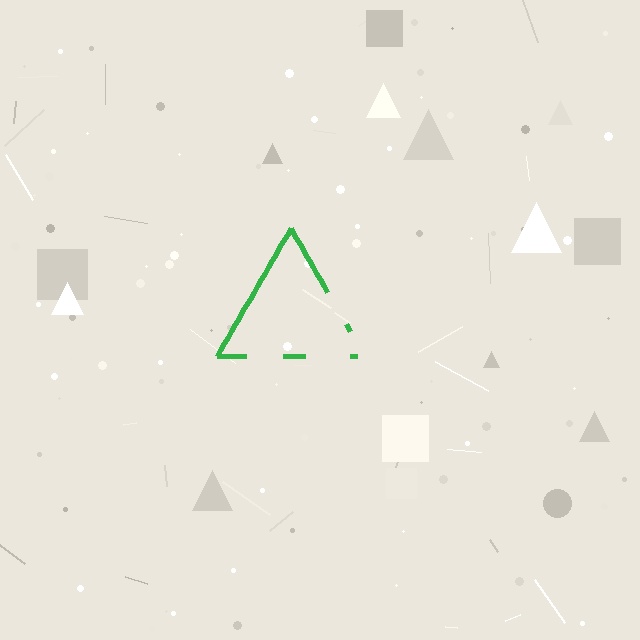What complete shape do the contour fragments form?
The contour fragments form a triangle.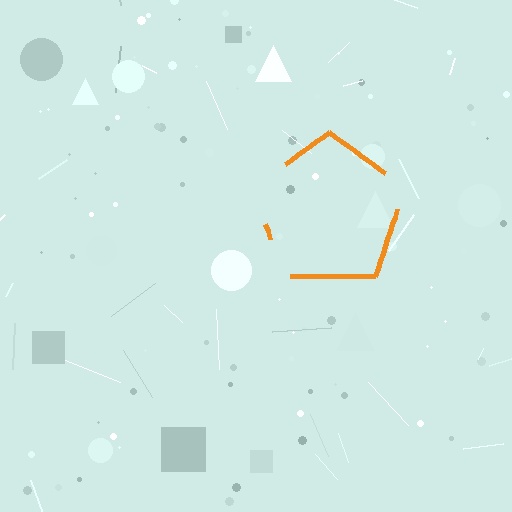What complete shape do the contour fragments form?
The contour fragments form a pentagon.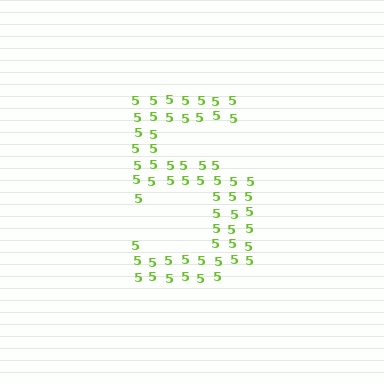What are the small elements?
The small elements are digit 5's.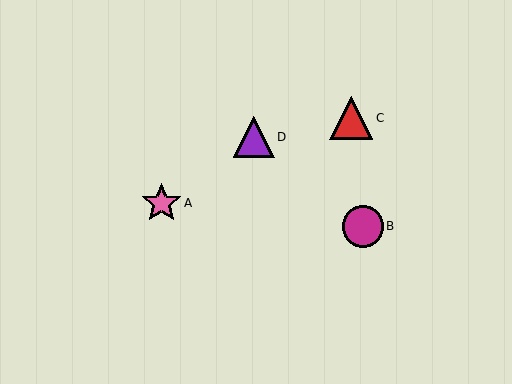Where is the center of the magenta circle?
The center of the magenta circle is at (363, 226).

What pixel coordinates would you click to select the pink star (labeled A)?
Click at (161, 203) to select the pink star A.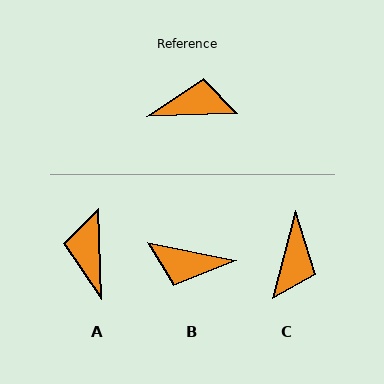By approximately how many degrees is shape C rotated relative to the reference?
Approximately 107 degrees clockwise.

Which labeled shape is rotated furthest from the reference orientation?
B, about 167 degrees away.